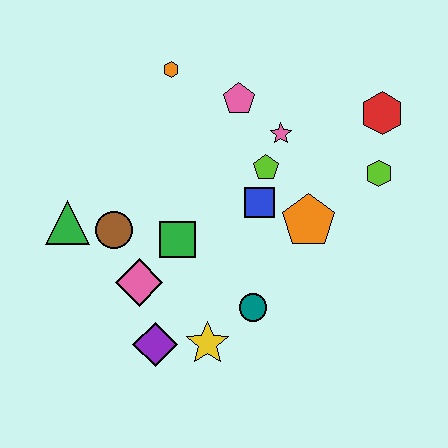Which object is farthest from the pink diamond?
The red hexagon is farthest from the pink diamond.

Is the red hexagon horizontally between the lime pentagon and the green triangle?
No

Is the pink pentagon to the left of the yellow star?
No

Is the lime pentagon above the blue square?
Yes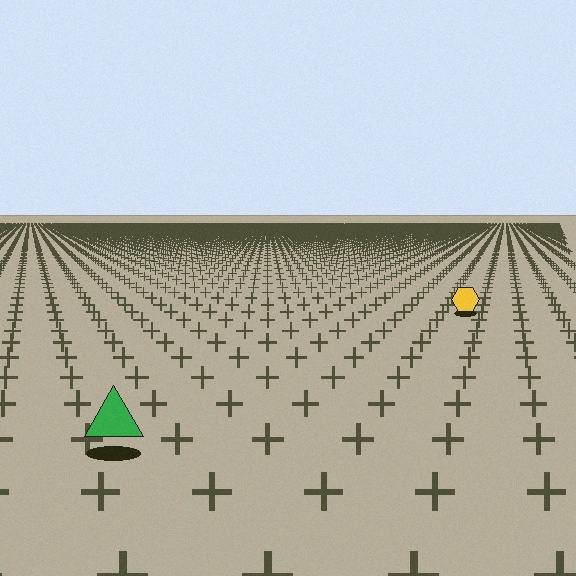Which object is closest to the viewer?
The green triangle is closest. The texture marks near it are larger and more spread out.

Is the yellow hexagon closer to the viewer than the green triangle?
No. The green triangle is closer — you can tell from the texture gradient: the ground texture is coarser near it.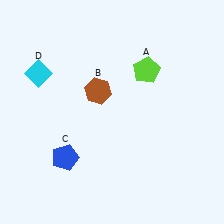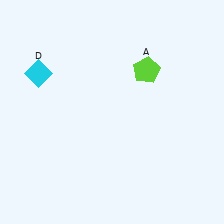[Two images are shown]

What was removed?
The blue pentagon (C), the brown hexagon (B) were removed in Image 2.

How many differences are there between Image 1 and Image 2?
There are 2 differences between the two images.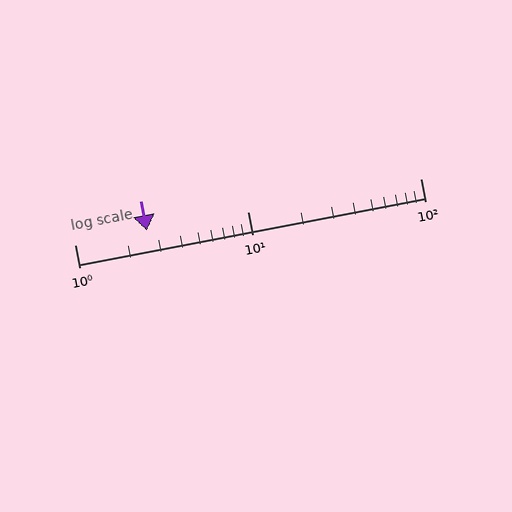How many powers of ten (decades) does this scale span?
The scale spans 2 decades, from 1 to 100.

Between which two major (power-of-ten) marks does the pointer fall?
The pointer is between 1 and 10.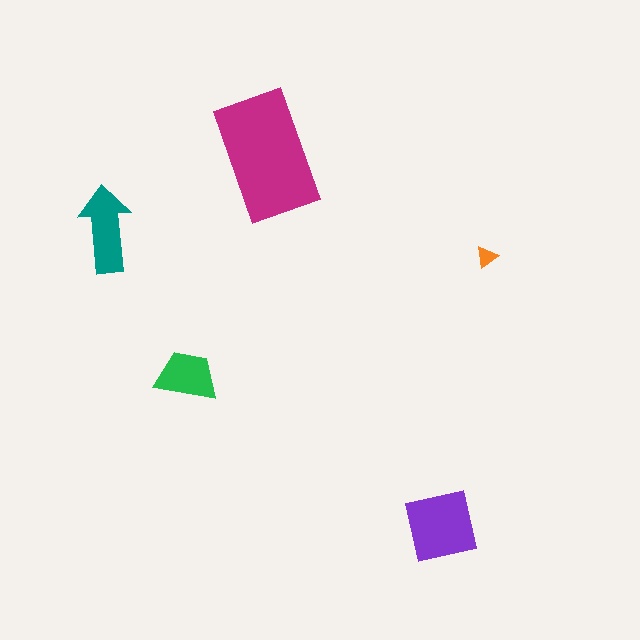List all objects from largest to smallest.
The magenta rectangle, the purple square, the teal arrow, the green trapezoid, the orange triangle.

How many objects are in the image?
There are 5 objects in the image.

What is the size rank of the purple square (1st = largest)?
2nd.